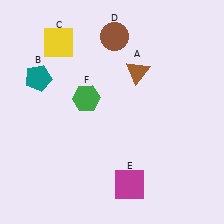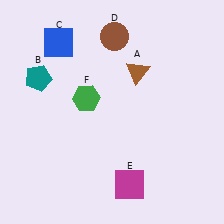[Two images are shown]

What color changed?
The square (C) changed from yellow in Image 1 to blue in Image 2.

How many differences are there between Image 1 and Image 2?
There is 1 difference between the two images.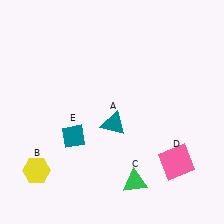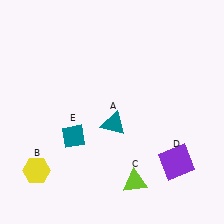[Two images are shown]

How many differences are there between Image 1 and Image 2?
There are 2 differences between the two images.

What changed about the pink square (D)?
In Image 1, D is pink. In Image 2, it changed to purple.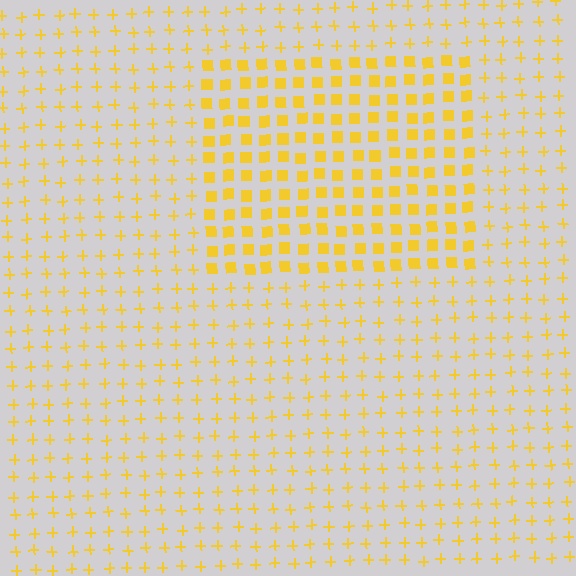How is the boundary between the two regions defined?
The boundary is defined by a change in element shape: squares inside vs. plus signs outside. All elements share the same color and spacing.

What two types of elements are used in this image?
The image uses squares inside the rectangle region and plus signs outside it.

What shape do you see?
I see a rectangle.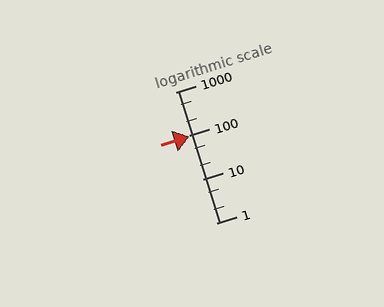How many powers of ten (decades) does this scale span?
The scale spans 3 decades, from 1 to 1000.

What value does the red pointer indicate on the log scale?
The pointer indicates approximately 97.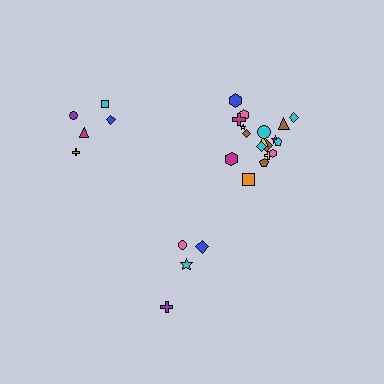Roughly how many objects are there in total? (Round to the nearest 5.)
Roughly 25 objects in total.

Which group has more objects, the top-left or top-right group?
The top-right group.